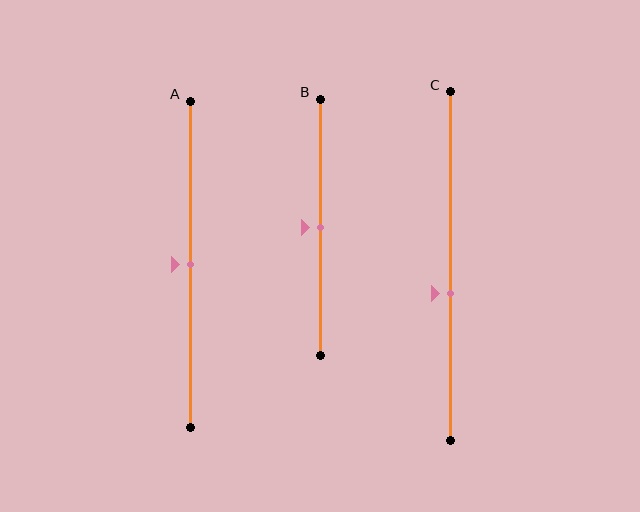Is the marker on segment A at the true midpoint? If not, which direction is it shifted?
Yes, the marker on segment A is at the true midpoint.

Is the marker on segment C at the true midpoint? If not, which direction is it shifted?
No, the marker on segment C is shifted downward by about 8% of the segment length.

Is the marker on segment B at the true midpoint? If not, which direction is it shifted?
Yes, the marker on segment B is at the true midpoint.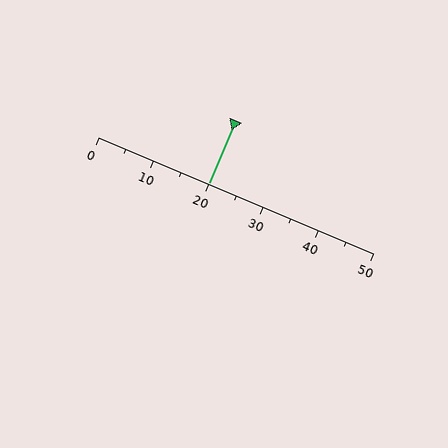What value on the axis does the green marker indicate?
The marker indicates approximately 20.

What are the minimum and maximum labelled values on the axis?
The axis runs from 0 to 50.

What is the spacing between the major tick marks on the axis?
The major ticks are spaced 10 apart.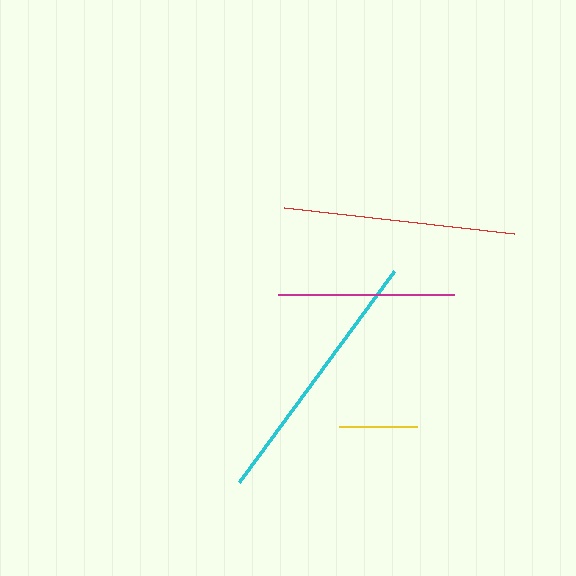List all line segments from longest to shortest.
From longest to shortest: cyan, red, magenta, yellow.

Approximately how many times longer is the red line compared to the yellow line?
The red line is approximately 3.0 times the length of the yellow line.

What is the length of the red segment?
The red segment is approximately 232 pixels long.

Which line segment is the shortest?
The yellow line is the shortest at approximately 78 pixels.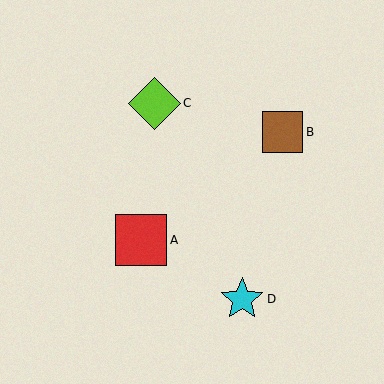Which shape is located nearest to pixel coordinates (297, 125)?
The brown square (labeled B) at (283, 132) is nearest to that location.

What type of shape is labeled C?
Shape C is a lime diamond.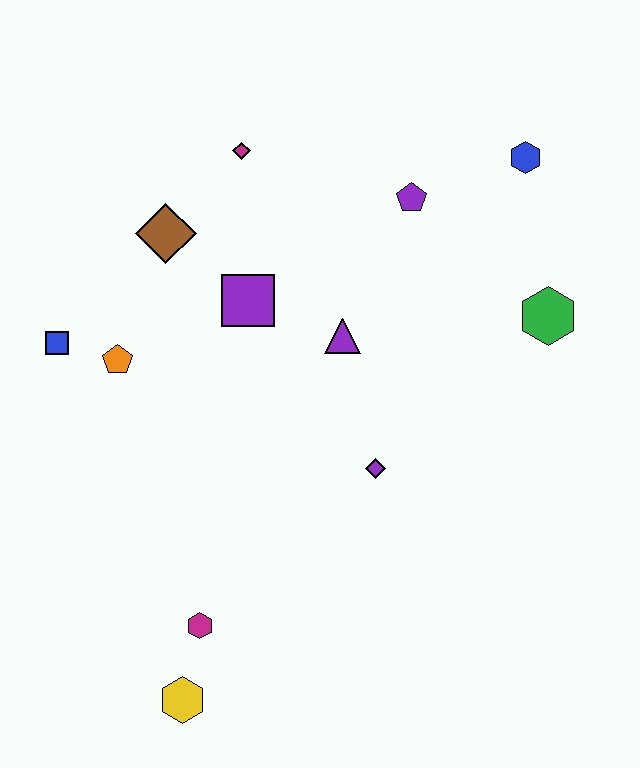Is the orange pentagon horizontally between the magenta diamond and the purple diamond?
No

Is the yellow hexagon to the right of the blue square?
Yes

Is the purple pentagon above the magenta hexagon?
Yes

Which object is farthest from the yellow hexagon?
The blue hexagon is farthest from the yellow hexagon.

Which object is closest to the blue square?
The orange pentagon is closest to the blue square.